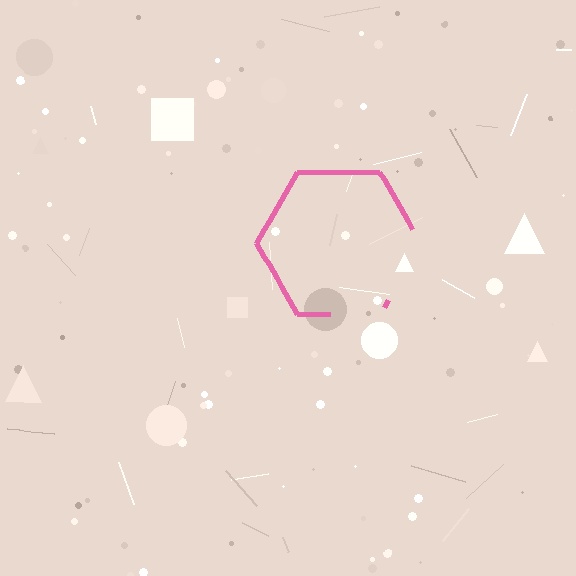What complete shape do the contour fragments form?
The contour fragments form a hexagon.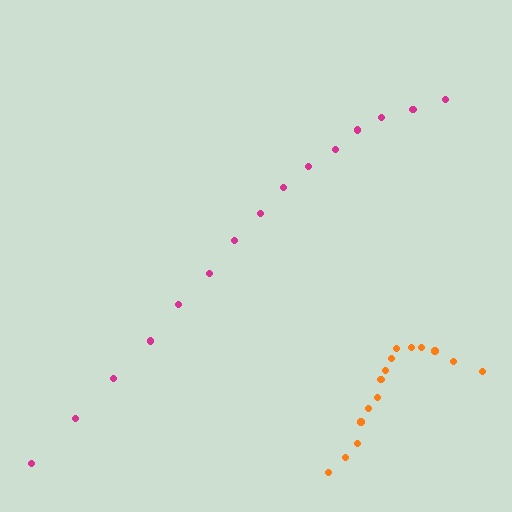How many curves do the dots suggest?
There are 2 distinct paths.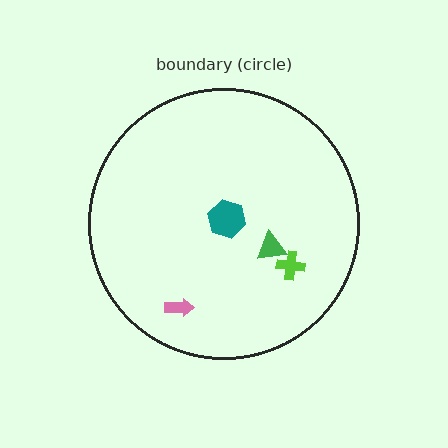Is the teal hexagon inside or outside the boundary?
Inside.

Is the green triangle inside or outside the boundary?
Inside.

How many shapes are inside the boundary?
4 inside, 0 outside.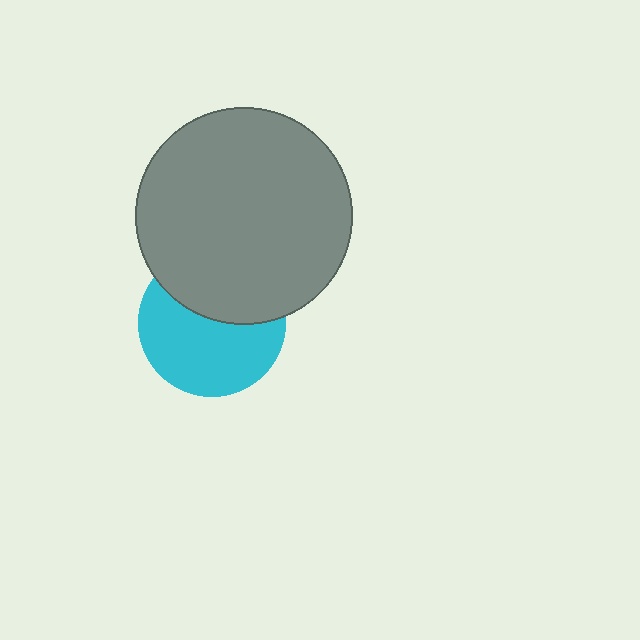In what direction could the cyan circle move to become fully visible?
The cyan circle could move down. That would shift it out from behind the gray circle entirely.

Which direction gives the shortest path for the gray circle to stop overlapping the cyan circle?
Moving up gives the shortest separation.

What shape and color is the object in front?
The object in front is a gray circle.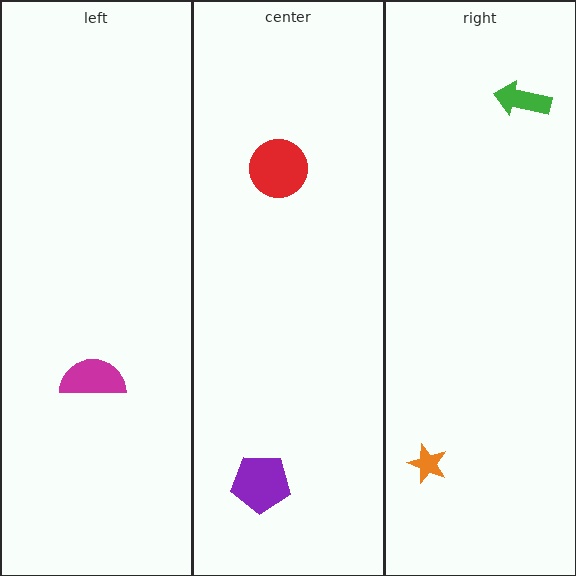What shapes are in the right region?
The green arrow, the orange star.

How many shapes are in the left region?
1.